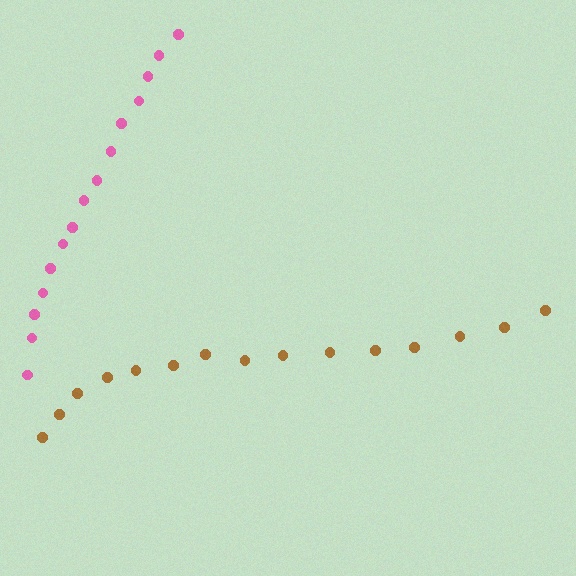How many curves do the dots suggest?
There are 2 distinct paths.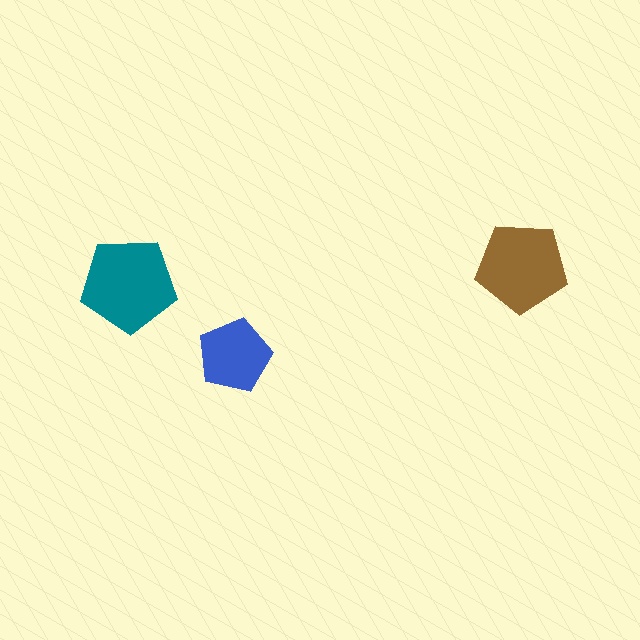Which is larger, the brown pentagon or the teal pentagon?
The teal one.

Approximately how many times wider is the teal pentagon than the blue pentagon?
About 1.5 times wider.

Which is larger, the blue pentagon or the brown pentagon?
The brown one.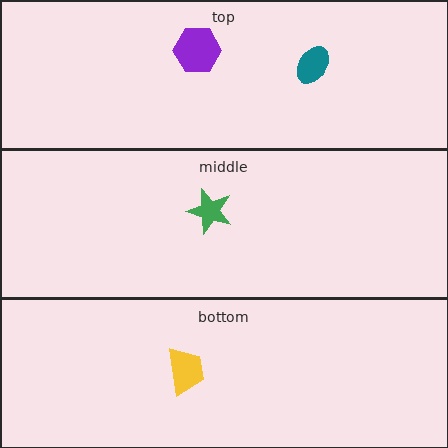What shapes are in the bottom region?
The yellow trapezoid.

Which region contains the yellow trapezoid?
The bottom region.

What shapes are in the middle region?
The green star.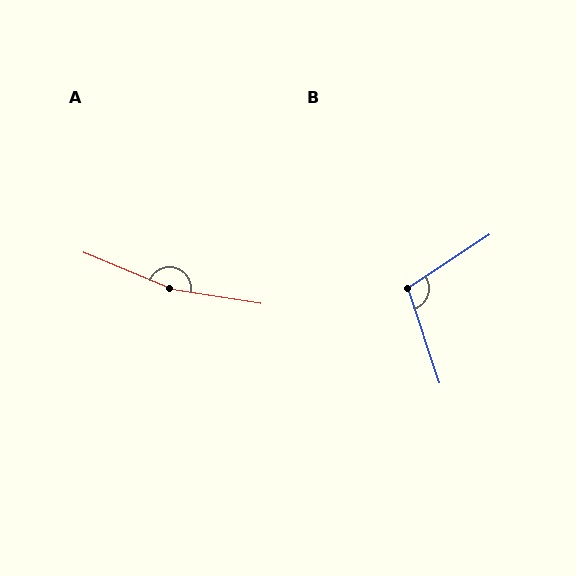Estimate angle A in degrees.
Approximately 167 degrees.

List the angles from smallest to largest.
B (105°), A (167°).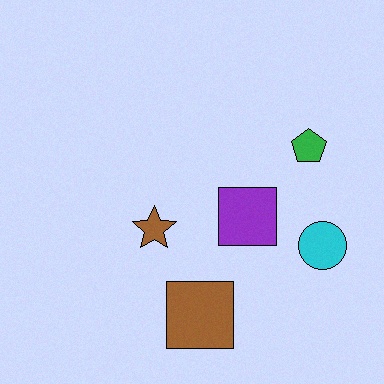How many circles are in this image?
There is 1 circle.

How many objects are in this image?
There are 5 objects.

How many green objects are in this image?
There is 1 green object.